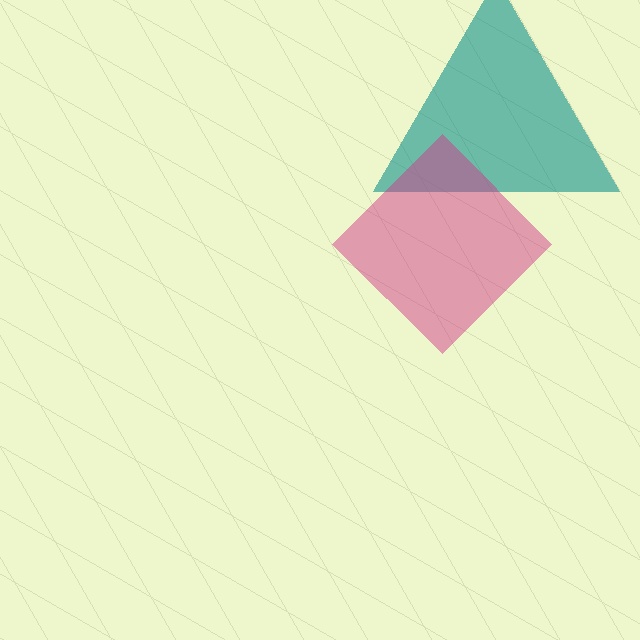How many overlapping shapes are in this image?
There are 2 overlapping shapes in the image.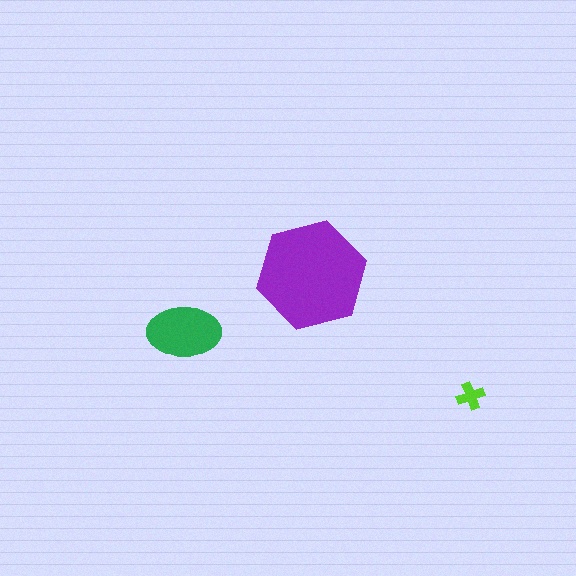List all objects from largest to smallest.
The purple hexagon, the green ellipse, the lime cross.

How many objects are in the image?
There are 3 objects in the image.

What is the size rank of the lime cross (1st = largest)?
3rd.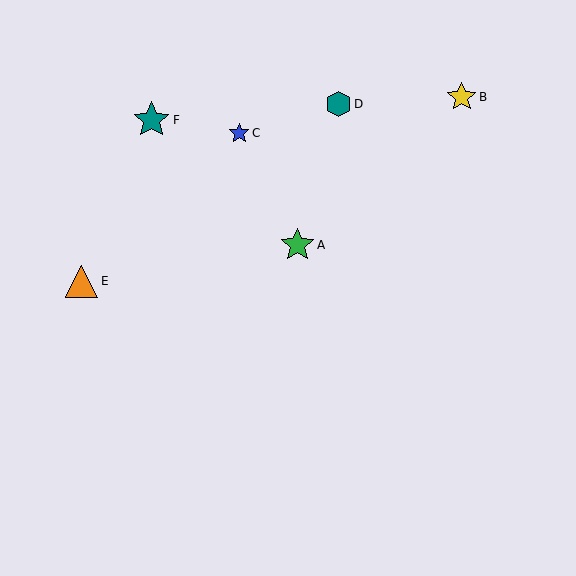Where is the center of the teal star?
The center of the teal star is at (151, 120).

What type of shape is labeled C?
Shape C is a blue star.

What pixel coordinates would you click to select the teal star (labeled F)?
Click at (151, 120) to select the teal star F.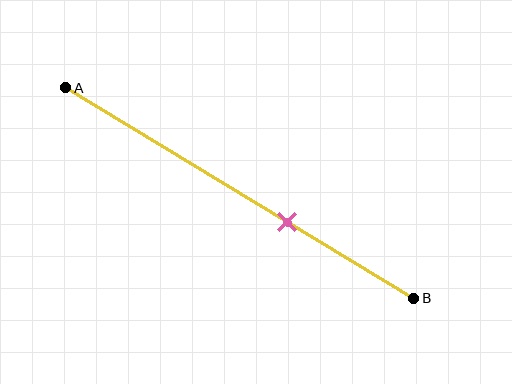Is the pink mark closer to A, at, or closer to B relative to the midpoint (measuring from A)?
The pink mark is closer to point B than the midpoint of segment AB.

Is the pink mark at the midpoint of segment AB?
No, the mark is at about 65% from A, not at the 50% midpoint.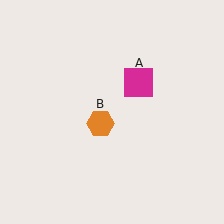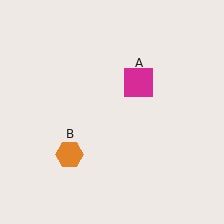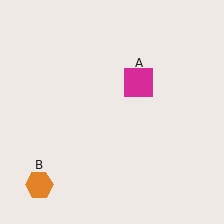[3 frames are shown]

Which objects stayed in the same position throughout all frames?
Magenta square (object A) remained stationary.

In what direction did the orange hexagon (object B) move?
The orange hexagon (object B) moved down and to the left.